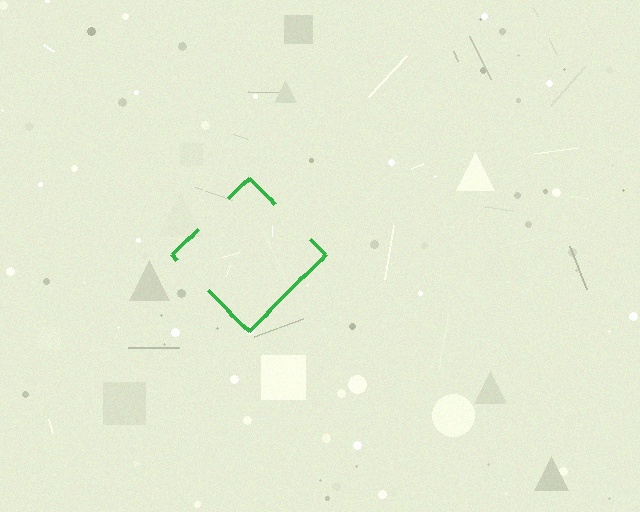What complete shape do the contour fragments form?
The contour fragments form a diamond.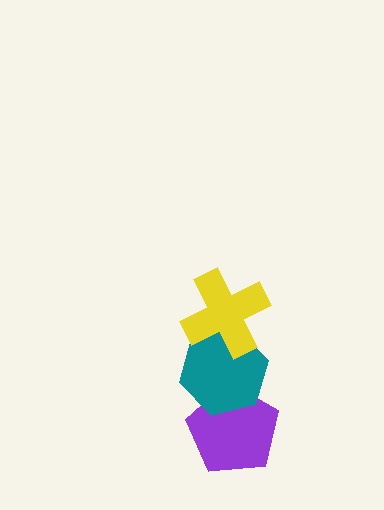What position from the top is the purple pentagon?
The purple pentagon is 3rd from the top.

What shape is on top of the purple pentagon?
The teal hexagon is on top of the purple pentagon.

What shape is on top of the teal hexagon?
The yellow cross is on top of the teal hexagon.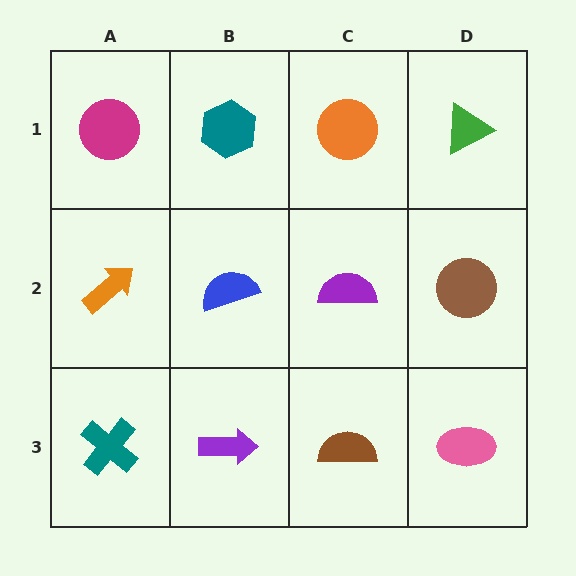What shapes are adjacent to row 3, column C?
A purple semicircle (row 2, column C), a purple arrow (row 3, column B), a pink ellipse (row 3, column D).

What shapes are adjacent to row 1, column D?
A brown circle (row 2, column D), an orange circle (row 1, column C).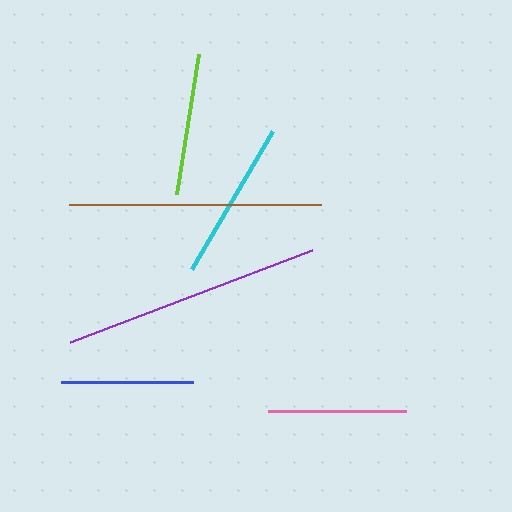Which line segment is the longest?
The purple line is the longest at approximately 259 pixels.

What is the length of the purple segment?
The purple segment is approximately 259 pixels long.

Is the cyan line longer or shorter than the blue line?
The cyan line is longer than the blue line.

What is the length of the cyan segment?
The cyan segment is approximately 160 pixels long.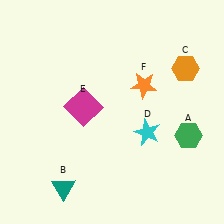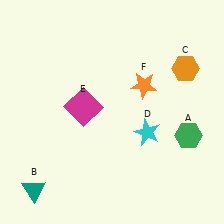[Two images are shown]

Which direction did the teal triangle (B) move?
The teal triangle (B) moved left.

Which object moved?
The teal triangle (B) moved left.